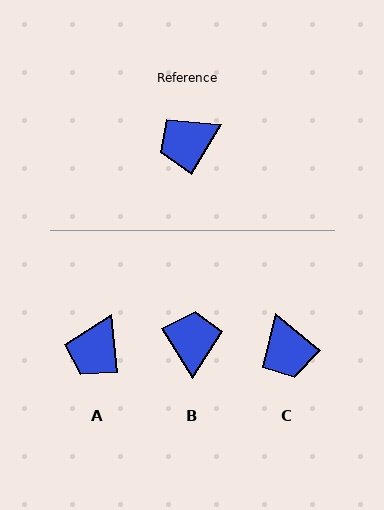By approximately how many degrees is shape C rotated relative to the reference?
Approximately 82 degrees counter-clockwise.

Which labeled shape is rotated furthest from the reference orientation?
B, about 117 degrees away.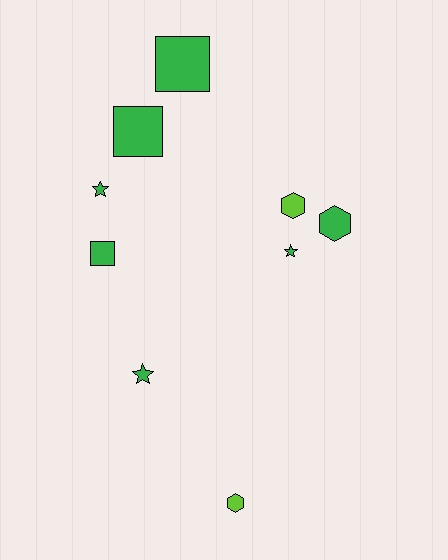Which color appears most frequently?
Green, with 7 objects.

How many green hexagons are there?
There is 1 green hexagon.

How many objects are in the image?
There are 9 objects.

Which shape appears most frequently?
Star, with 3 objects.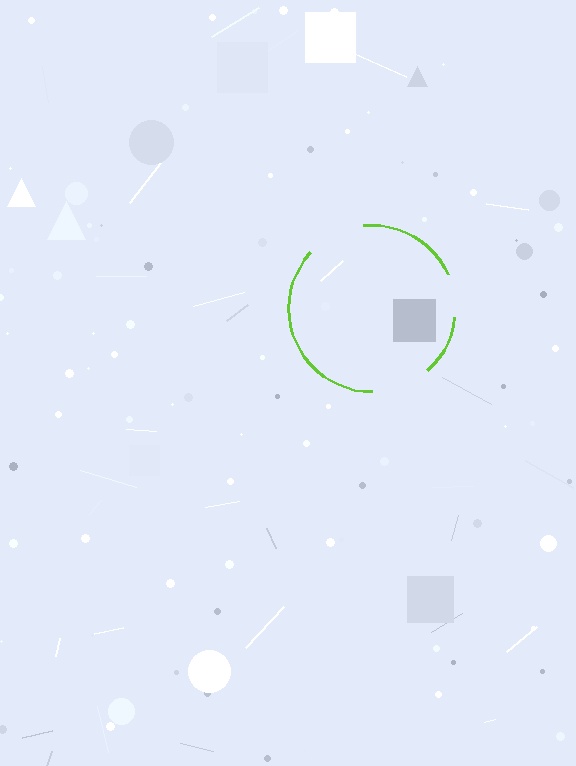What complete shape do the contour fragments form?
The contour fragments form a circle.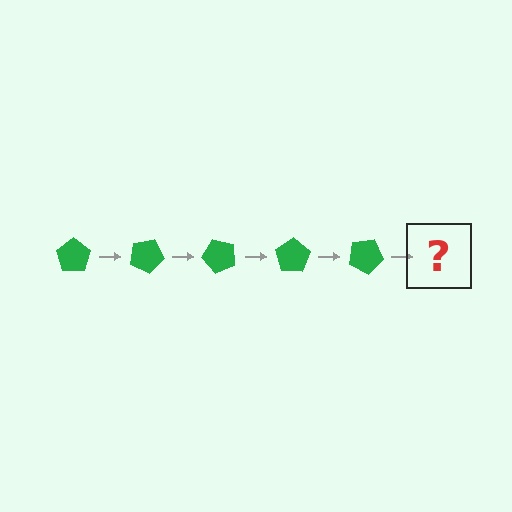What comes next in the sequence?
The next element should be a green pentagon rotated 125 degrees.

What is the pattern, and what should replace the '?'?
The pattern is that the pentagon rotates 25 degrees each step. The '?' should be a green pentagon rotated 125 degrees.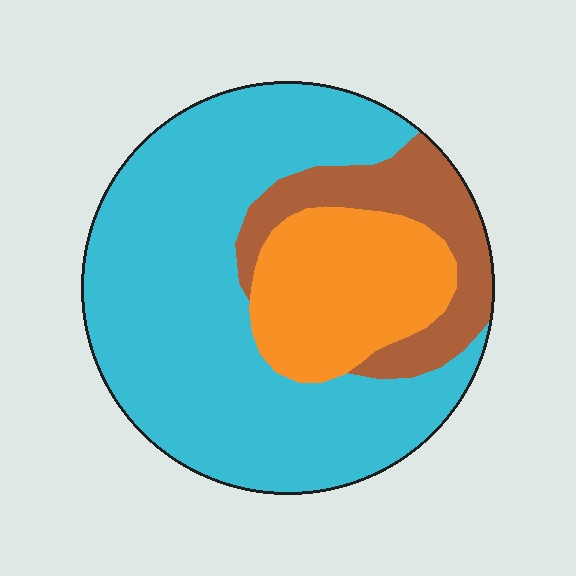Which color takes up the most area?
Cyan, at roughly 65%.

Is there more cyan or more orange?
Cyan.